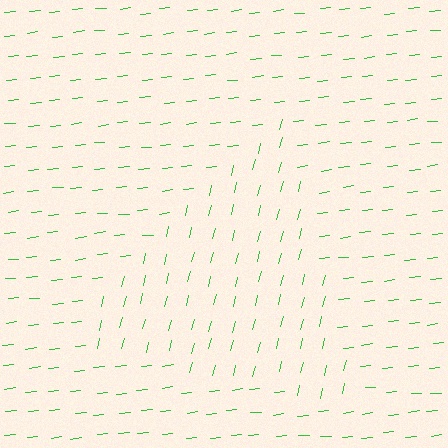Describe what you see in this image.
The image is filled with small green line segments. A triangle region in the image has lines oriented differently from the surrounding lines, creating a visible texture boundary.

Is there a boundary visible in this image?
Yes, there is a texture boundary formed by a change in line orientation.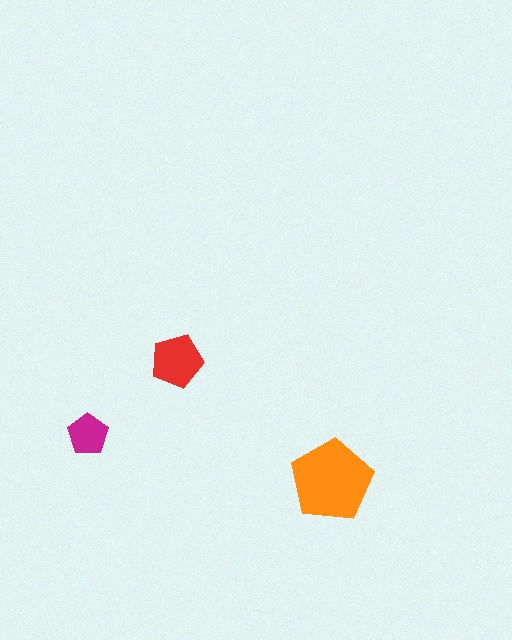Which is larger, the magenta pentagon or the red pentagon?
The red one.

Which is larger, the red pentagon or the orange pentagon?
The orange one.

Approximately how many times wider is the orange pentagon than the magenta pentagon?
About 2 times wider.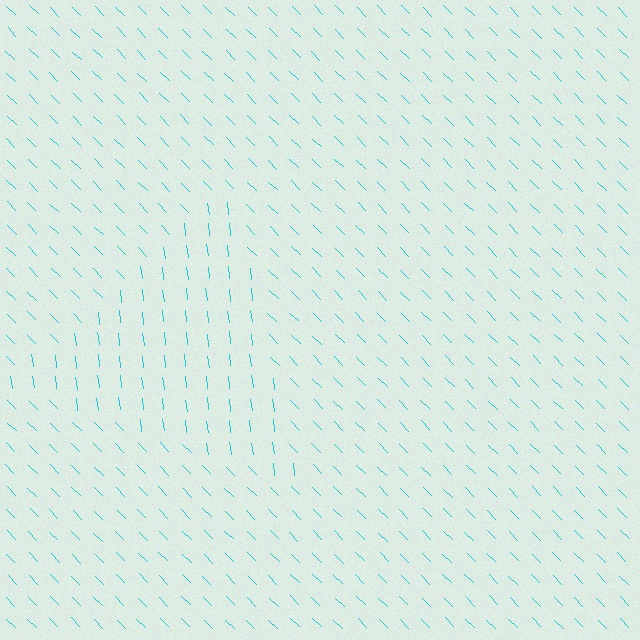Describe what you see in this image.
The image is filled with small cyan line segments. A triangle region in the image has lines oriented differently from the surrounding lines, creating a visible texture boundary.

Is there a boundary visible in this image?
Yes, there is a texture boundary formed by a change in line orientation.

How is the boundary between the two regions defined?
The boundary is defined purely by a change in line orientation (approximately 38 degrees difference). All lines are the same color and thickness.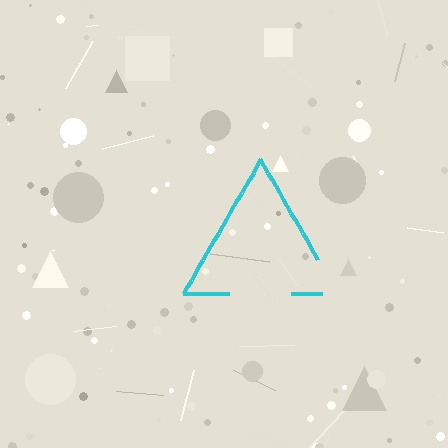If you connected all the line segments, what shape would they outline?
They would outline a triangle.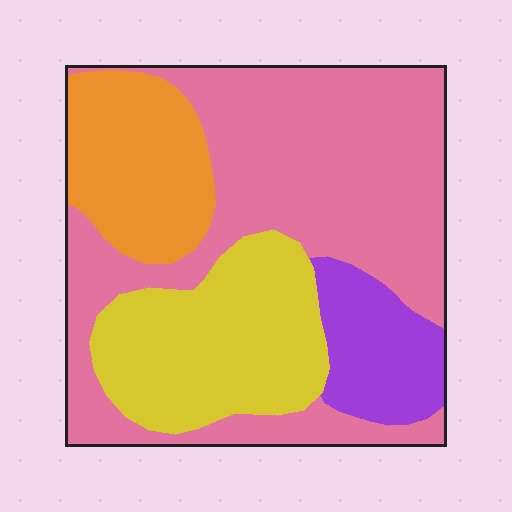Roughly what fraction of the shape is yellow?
Yellow takes up about one quarter (1/4) of the shape.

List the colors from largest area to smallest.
From largest to smallest: pink, yellow, orange, purple.